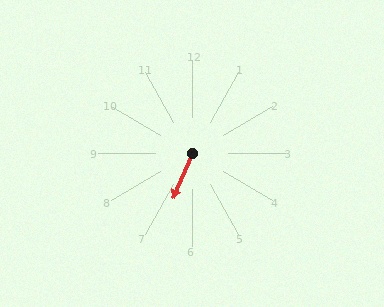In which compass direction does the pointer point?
Southwest.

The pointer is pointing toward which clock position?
Roughly 7 o'clock.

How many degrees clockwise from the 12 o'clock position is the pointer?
Approximately 203 degrees.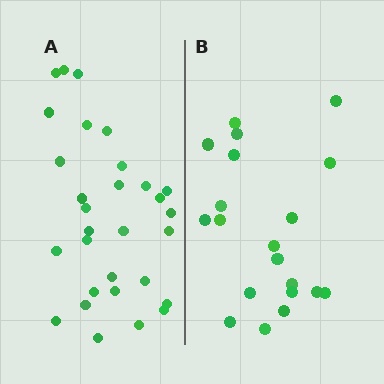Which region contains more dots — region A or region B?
Region A (the left region) has more dots.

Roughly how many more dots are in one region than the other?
Region A has roughly 10 or so more dots than region B.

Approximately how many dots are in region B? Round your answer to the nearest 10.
About 20 dots.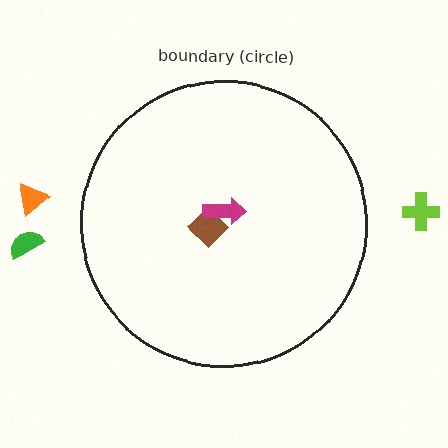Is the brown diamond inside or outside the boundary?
Inside.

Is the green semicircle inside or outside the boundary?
Outside.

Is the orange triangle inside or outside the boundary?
Outside.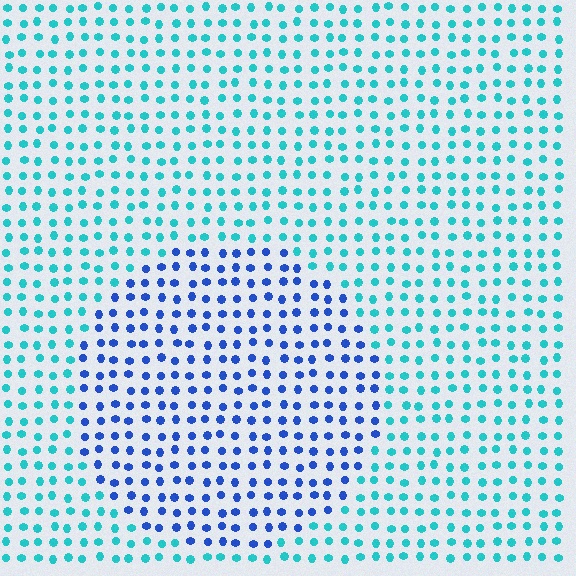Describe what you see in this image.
The image is filled with small cyan elements in a uniform arrangement. A circle-shaped region is visible where the elements are tinted to a slightly different hue, forming a subtle color boundary.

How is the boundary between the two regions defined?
The boundary is defined purely by a slight shift in hue (about 45 degrees). Spacing, size, and orientation are identical on both sides.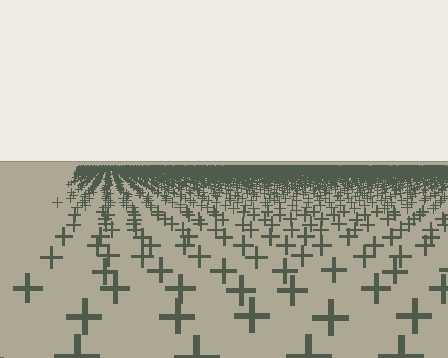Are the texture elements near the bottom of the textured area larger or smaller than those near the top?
Larger. Near the bottom, elements are closer to the viewer and appear at a bigger on-screen size.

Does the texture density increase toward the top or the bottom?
Density increases toward the top.